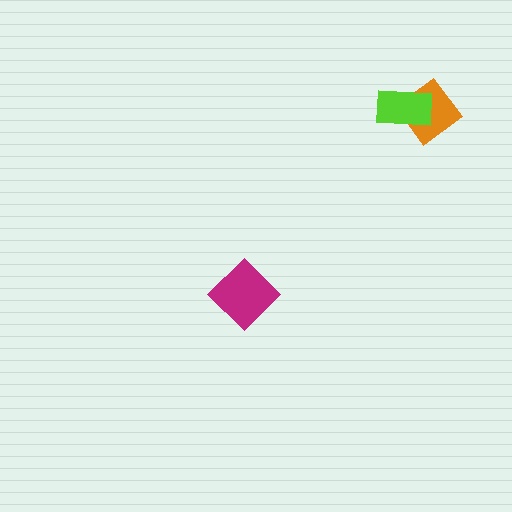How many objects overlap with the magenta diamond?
0 objects overlap with the magenta diamond.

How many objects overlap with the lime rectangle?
1 object overlaps with the lime rectangle.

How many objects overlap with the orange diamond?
1 object overlaps with the orange diamond.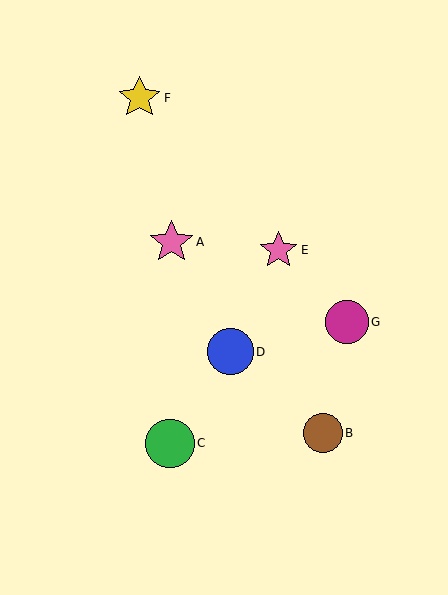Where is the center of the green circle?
The center of the green circle is at (170, 444).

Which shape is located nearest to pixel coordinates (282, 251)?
The pink star (labeled E) at (279, 250) is nearest to that location.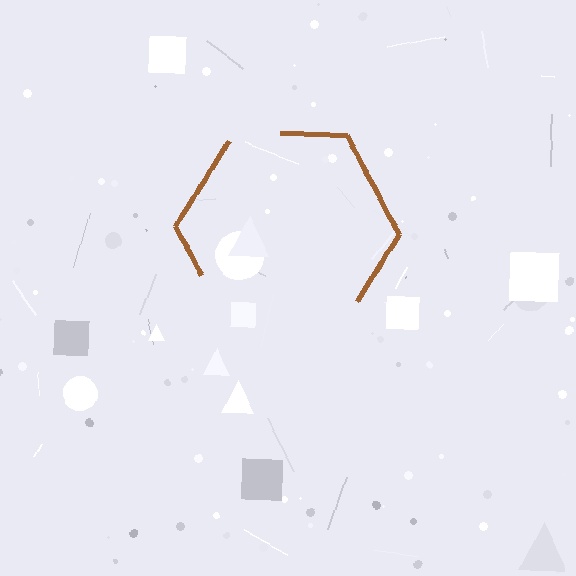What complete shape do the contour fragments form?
The contour fragments form a hexagon.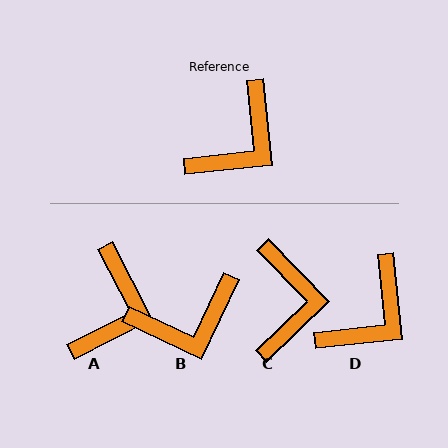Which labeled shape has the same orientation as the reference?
D.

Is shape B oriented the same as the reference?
No, it is off by about 31 degrees.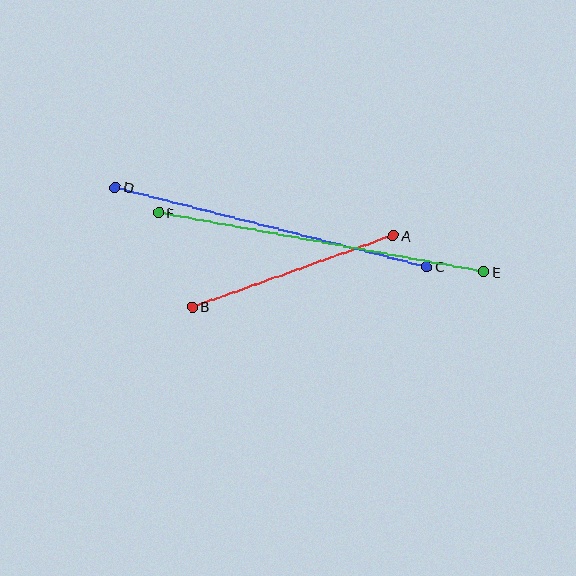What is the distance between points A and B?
The distance is approximately 213 pixels.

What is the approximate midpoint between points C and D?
The midpoint is at approximately (271, 227) pixels.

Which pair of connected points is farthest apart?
Points E and F are farthest apart.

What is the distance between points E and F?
The distance is approximately 330 pixels.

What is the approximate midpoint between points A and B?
The midpoint is at approximately (293, 271) pixels.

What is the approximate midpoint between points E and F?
The midpoint is at approximately (321, 242) pixels.